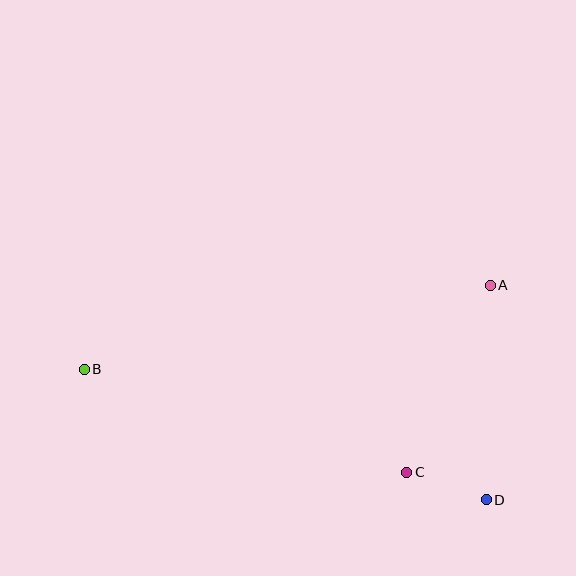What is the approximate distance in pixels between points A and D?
The distance between A and D is approximately 215 pixels.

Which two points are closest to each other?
Points C and D are closest to each other.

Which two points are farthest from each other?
Points B and D are farthest from each other.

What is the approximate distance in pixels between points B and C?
The distance between B and C is approximately 339 pixels.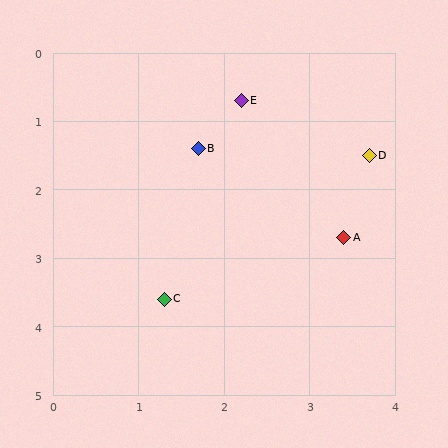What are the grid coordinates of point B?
Point B is at approximately (1.7, 1.4).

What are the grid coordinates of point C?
Point C is at approximately (1.3, 3.6).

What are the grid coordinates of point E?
Point E is at approximately (2.2, 0.7).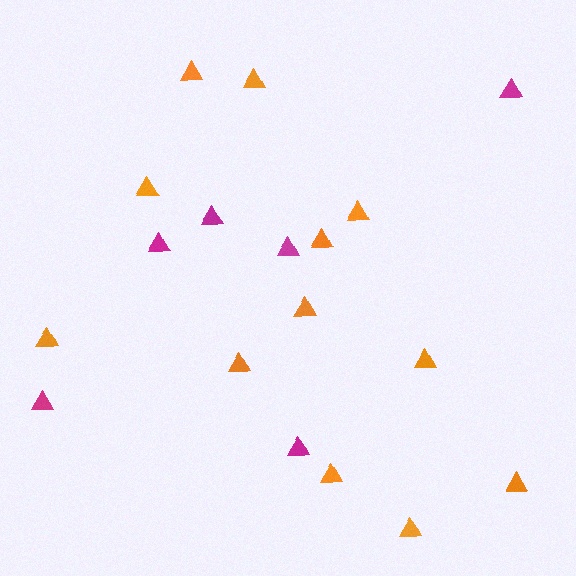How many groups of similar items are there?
There are 2 groups: one group of magenta triangles (6) and one group of orange triangles (12).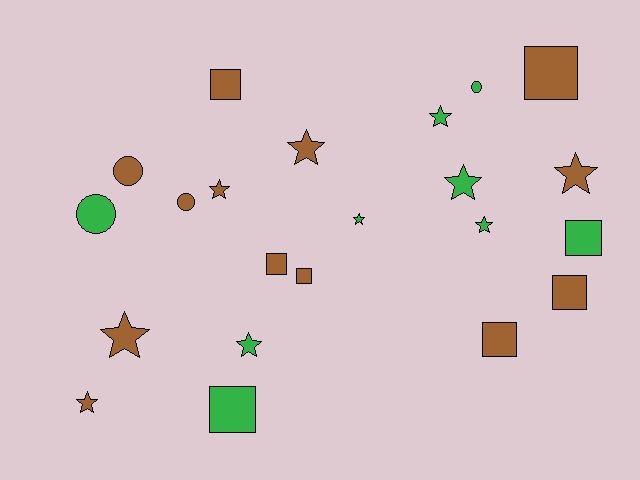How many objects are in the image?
There are 22 objects.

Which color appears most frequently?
Brown, with 13 objects.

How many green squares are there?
There are 2 green squares.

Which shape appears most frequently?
Star, with 10 objects.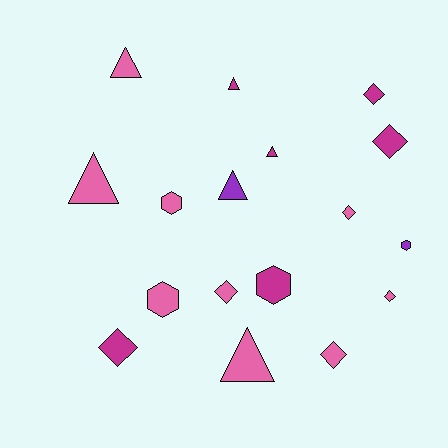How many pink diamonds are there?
There are 4 pink diamonds.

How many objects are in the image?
There are 17 objects.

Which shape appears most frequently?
Diamond, with 7 objects.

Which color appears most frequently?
Pink, with 9 objects.